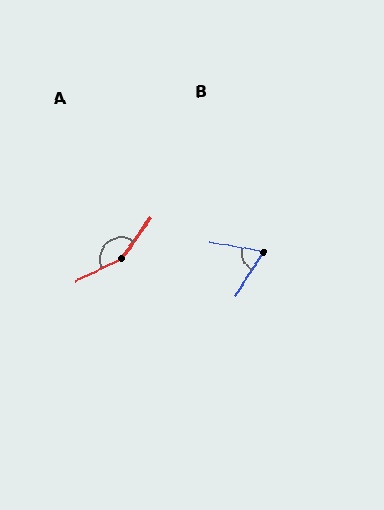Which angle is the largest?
A, at approximately 153 degrees.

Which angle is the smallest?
B, at approximately 67 degrees.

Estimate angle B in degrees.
Approximately 67 degrees.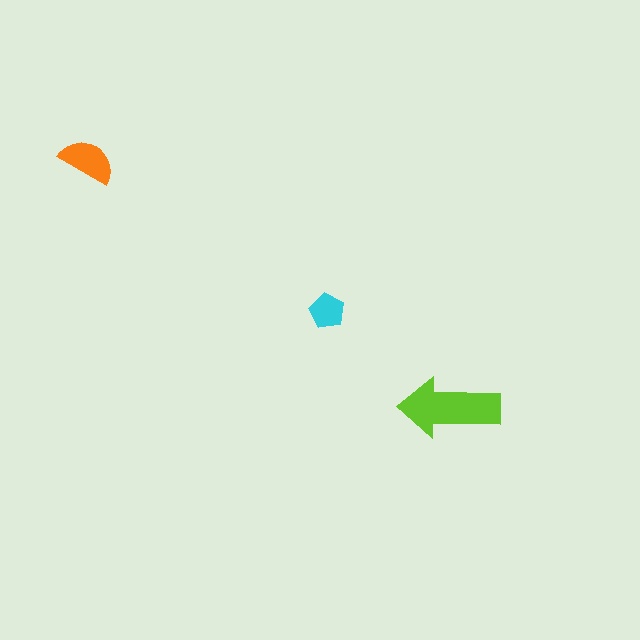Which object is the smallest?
The cyan pentagon.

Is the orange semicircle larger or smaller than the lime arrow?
Smaller.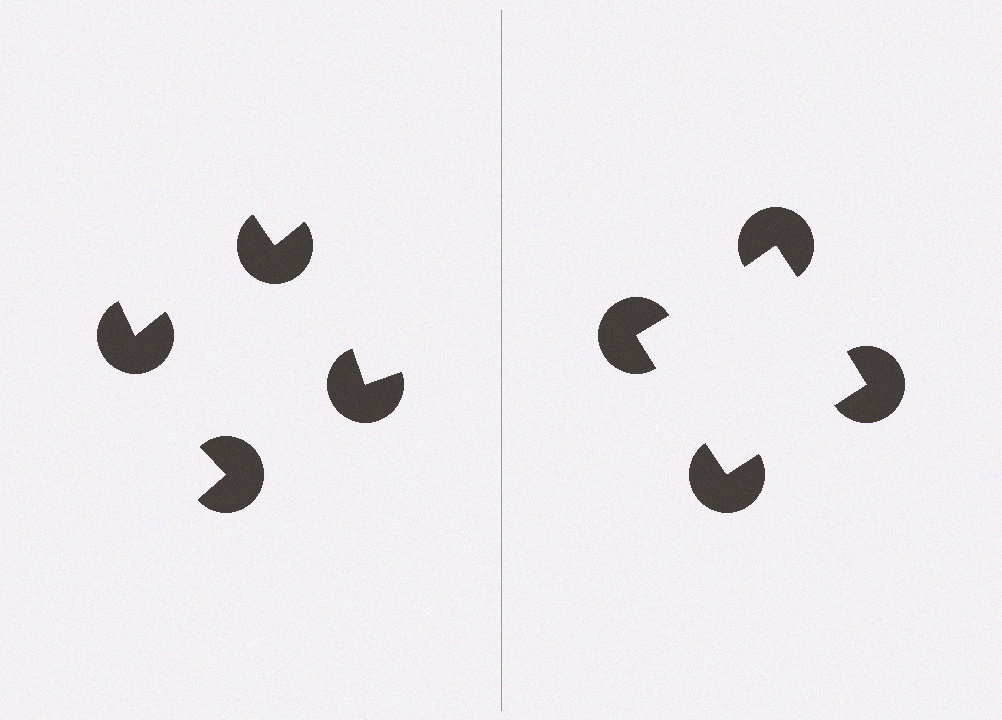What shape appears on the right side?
An illusory square.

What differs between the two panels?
The pac-man discs are positioned identically on both sides; only the wedge orientations differ. On the right they align to a square; on the left they are misaligned.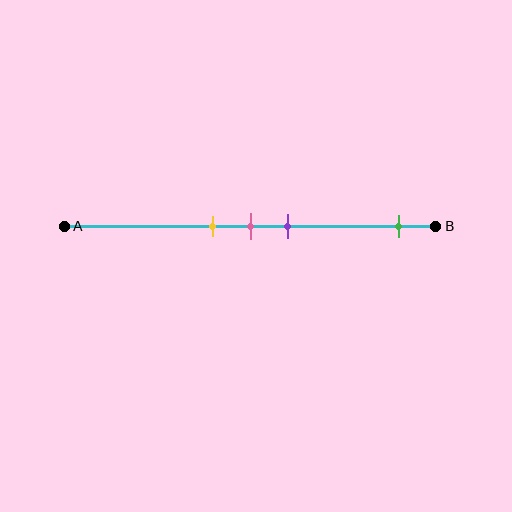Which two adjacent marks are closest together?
The yellow and pink marks are the closest adjacent pair.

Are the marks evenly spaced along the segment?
No, the marks are not evenly spaced.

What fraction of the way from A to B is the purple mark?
The purple mark is approximately 60% (0.6) of the way from A to B.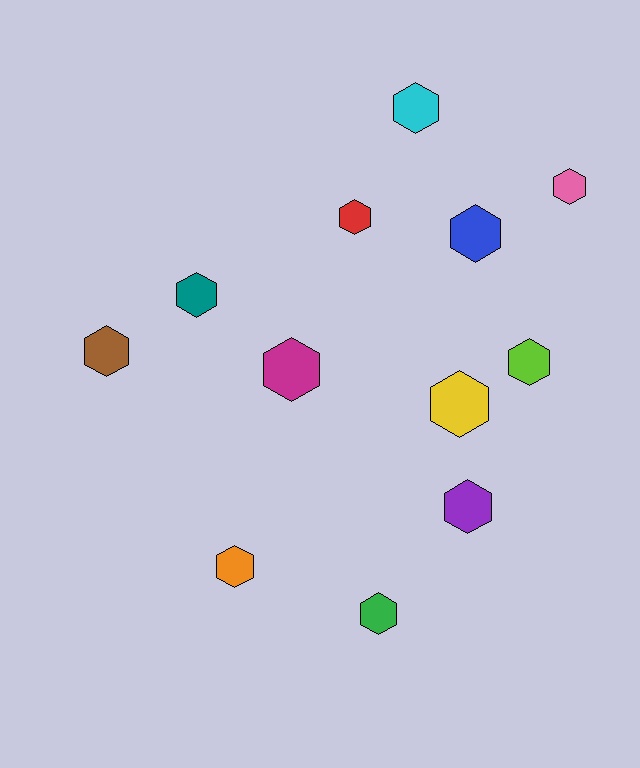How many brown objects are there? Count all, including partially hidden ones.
There is 1 brown object.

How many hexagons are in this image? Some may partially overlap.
There are 12 hexagons.